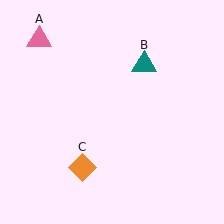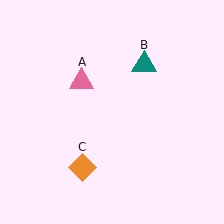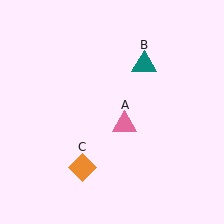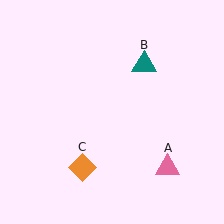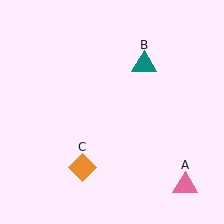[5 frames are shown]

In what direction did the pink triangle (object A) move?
The pink triangle (object A) moved down and to the right.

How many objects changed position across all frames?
1 object changed position: pink triangle (object A).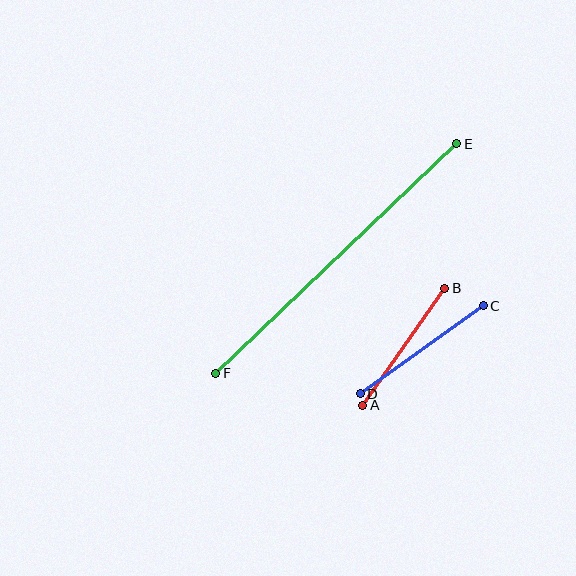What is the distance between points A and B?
The distance is approximately 143 pixels.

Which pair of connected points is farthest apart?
Points E and F are farthest apart.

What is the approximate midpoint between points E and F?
The midpoint is at approximately (336, 259) pixels.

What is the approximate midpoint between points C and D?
The midpoint is at approximately (422, 350) pixels.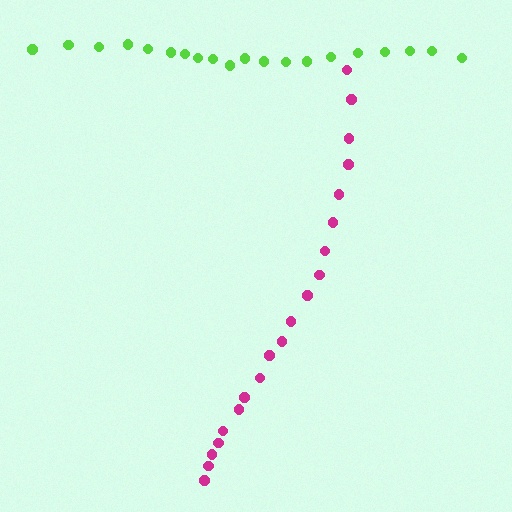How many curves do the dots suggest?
There are 2 distinct paths.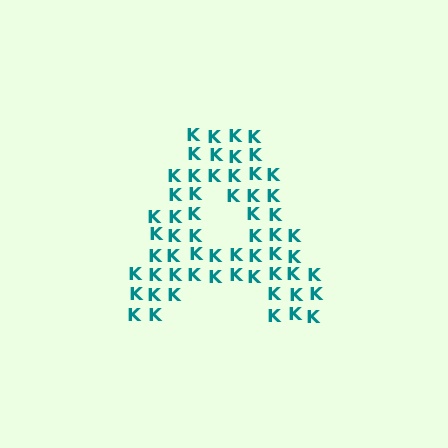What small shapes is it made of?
It is made of small letter K's.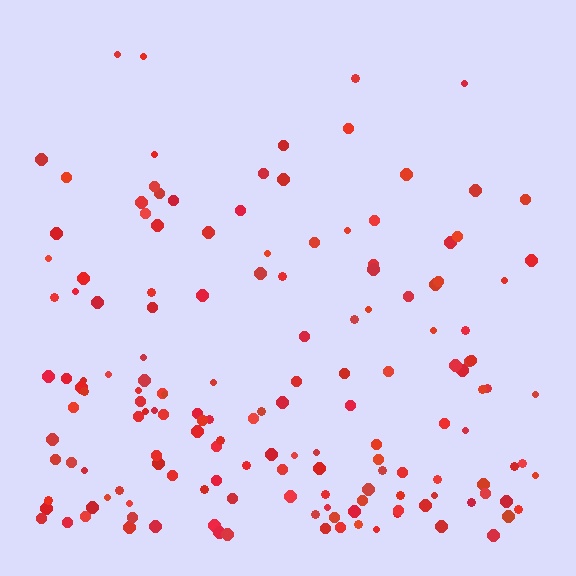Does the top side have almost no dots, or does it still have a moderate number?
Still a moderate number, just noticeably fewer than the bottom.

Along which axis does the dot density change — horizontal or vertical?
Vertical.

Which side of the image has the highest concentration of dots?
The bottom.